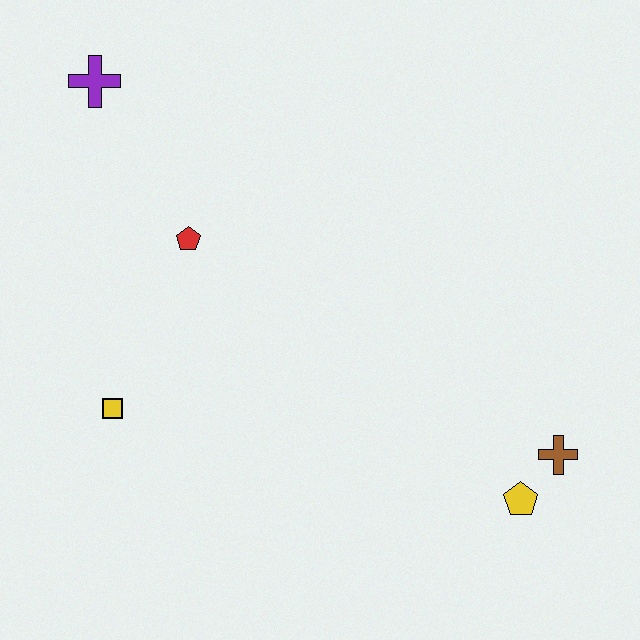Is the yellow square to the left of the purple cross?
No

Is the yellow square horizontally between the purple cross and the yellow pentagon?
Yes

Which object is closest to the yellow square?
The red pentagon is closest to the yellow square.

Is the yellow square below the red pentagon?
Yes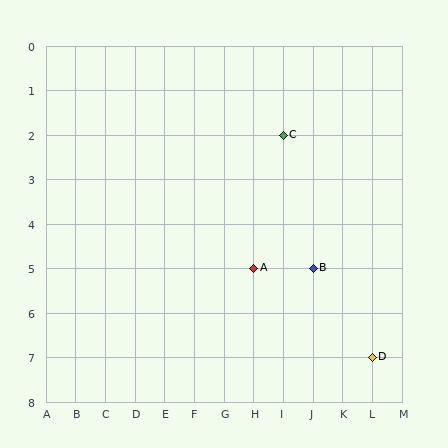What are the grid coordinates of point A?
Point A is at grid coordinates (H, 5).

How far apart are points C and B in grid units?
Points C and B are 1 column and 3 rows apart (about 3.2 grid units diagonally).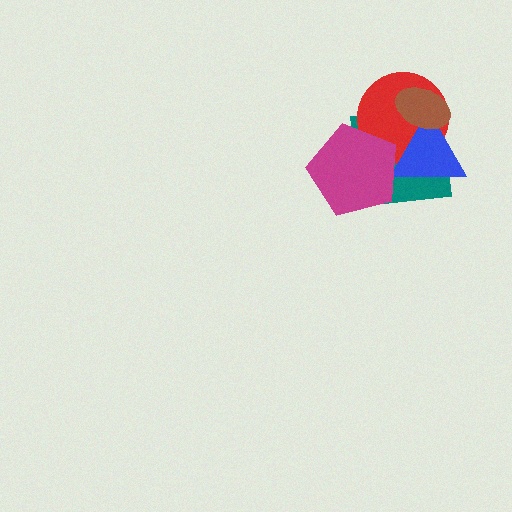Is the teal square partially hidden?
Yes, it is partially covered by another shape.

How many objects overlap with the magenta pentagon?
3 objects overlap with the magenta pentagon.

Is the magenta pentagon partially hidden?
No, no other shape covers it.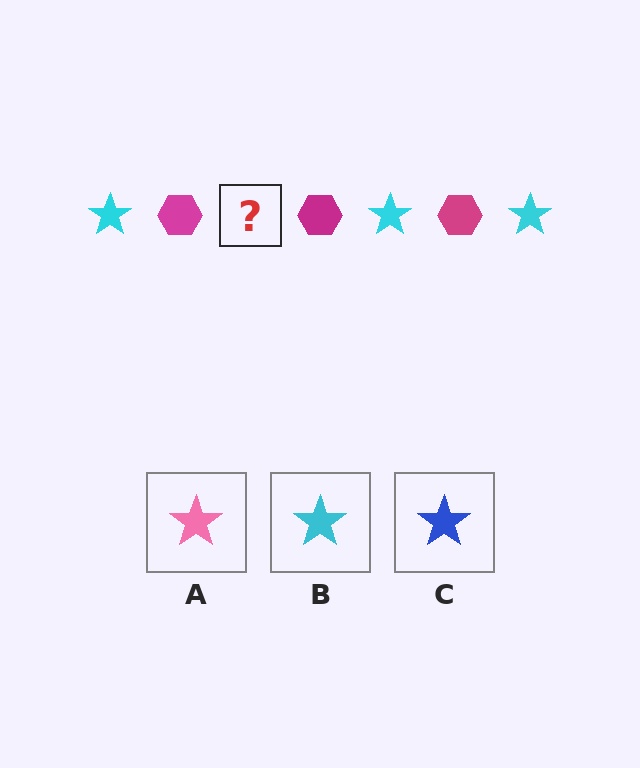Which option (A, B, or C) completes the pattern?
B.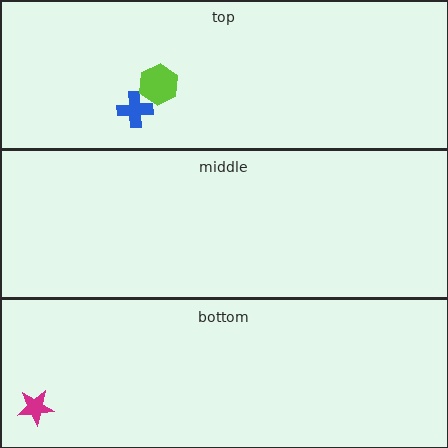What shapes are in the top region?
The blue cross, the lime hexagon.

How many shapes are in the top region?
2.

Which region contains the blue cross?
The top region.